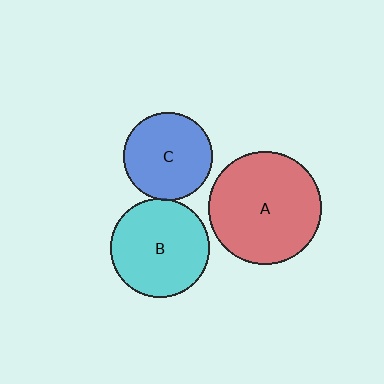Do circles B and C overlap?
Yes.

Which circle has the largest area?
Circle A (red).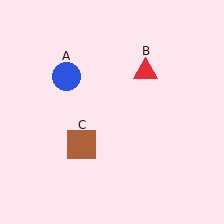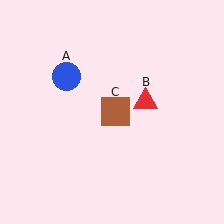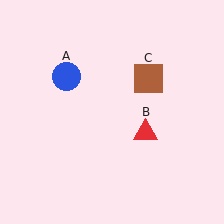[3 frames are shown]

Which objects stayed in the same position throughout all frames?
Blue circle (object A) remained stationary.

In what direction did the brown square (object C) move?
The brown square (object C) moved up and to the right.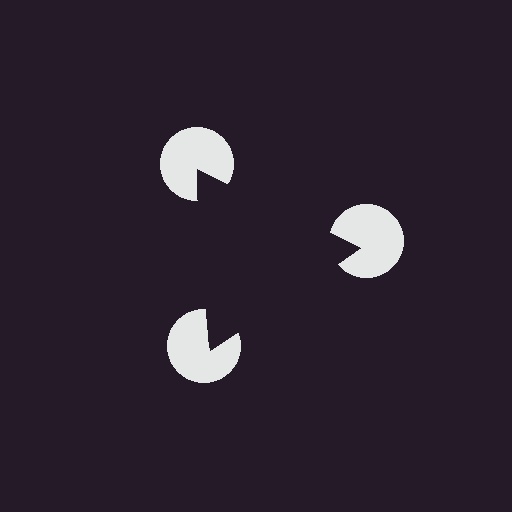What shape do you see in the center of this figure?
An illusory triangle — its edges are inferred from the aligned wedge cuts in the pac-man discs, not physically drawn.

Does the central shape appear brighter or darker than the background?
It typically appears slightly darker than the background, even though no actual brightness change is drawn.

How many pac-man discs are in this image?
There are 3 — one at each vertex of the illusory triangle.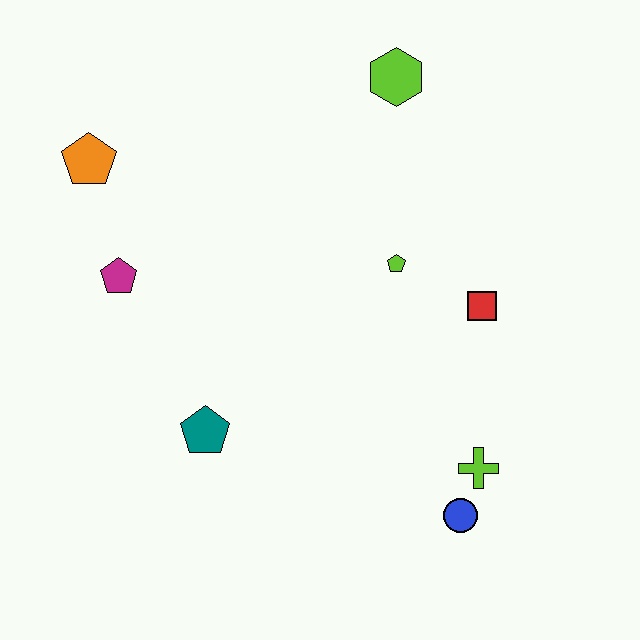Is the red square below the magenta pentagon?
Yes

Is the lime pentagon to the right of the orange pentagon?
Yes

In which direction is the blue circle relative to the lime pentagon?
The blue circle is below the lime pentagon.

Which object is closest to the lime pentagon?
The red square is closest to the lime pentagon.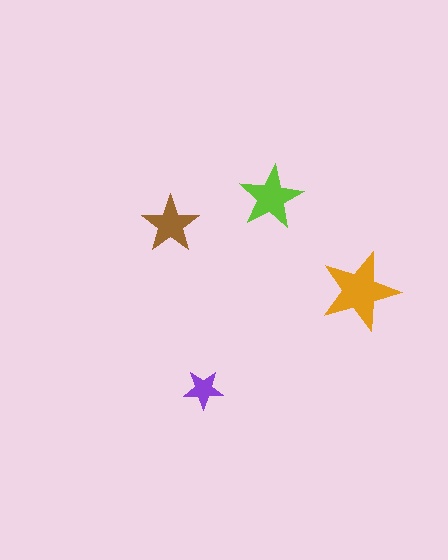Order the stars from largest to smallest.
the orange one, the lime one, the brown one, the purple one.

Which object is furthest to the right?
The orange star is rightmost.